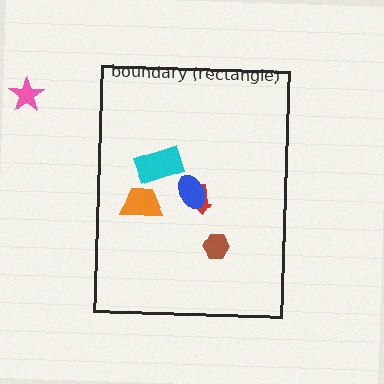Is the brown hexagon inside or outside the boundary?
Inside.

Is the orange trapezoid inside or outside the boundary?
Inside.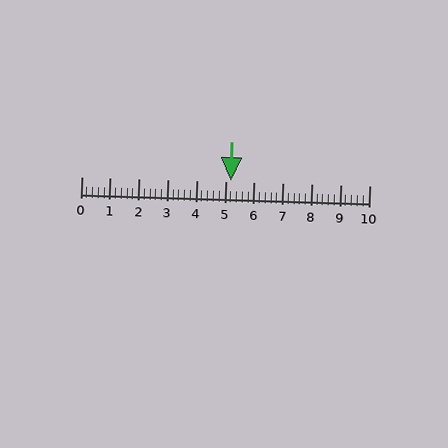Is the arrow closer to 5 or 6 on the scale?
The arrow is closer to 5.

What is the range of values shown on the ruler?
The ruler shows values from 0 to 10.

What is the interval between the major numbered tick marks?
The major tick marks are spaced 1 units apart.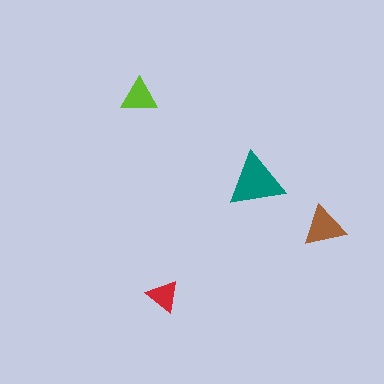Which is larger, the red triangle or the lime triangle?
The lime one.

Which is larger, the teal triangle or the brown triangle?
The teal one.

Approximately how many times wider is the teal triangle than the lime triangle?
About 1.5 times wider.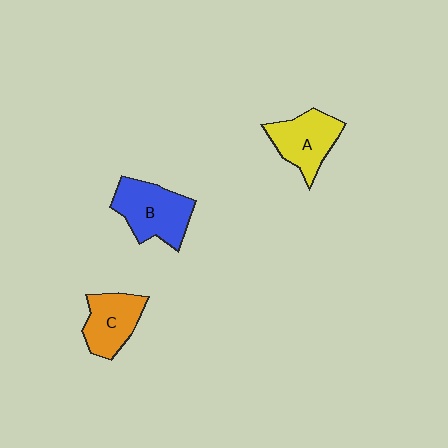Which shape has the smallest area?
Shape C (orange).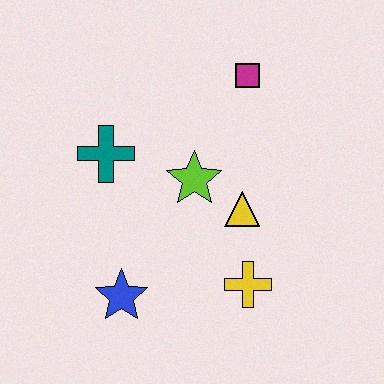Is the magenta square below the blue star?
No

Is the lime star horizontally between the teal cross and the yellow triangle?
Yes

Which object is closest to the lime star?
The yellow triangle is closest to the lime star.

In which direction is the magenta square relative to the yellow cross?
The magenta square is above the yellow cross.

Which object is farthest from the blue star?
The magenta square is farthest from the blue star.